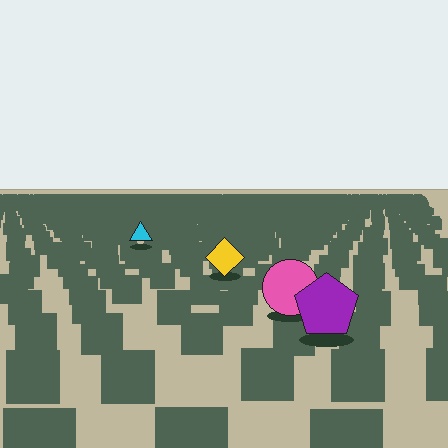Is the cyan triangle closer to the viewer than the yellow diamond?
No. The yellow diamond is closer — you can tell from the texture gradient: the ground texture is coarser near it.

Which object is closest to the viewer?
The purple pentagon is closest. The texture marks near it are larger and more spread out.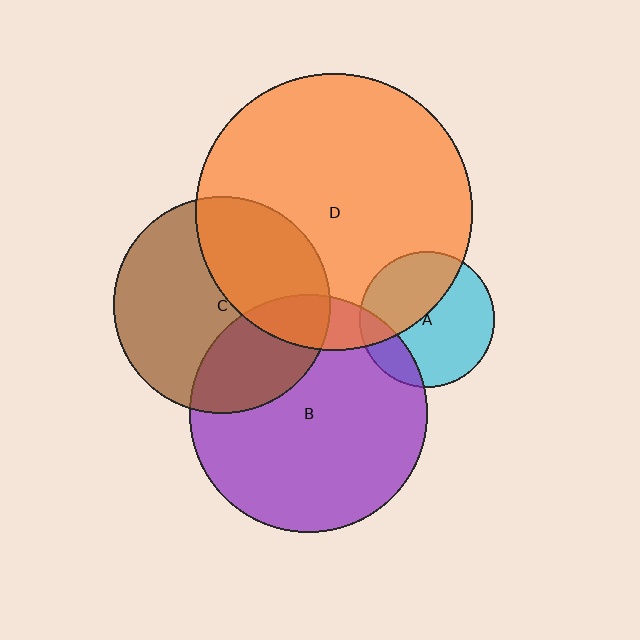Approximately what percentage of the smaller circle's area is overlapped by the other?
Approximately 40%.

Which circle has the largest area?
Circle D (orange).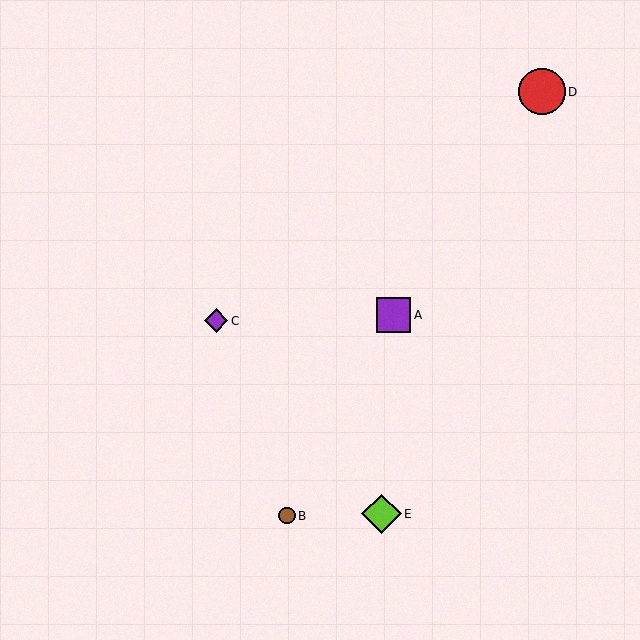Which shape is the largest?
The red circle (labeled D) is the largest.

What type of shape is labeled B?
Shape B is a brown circle.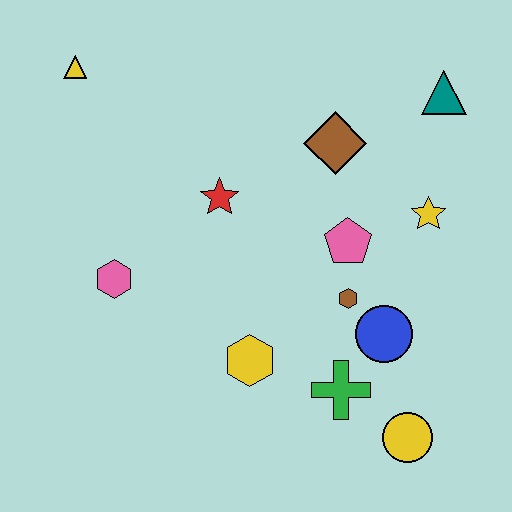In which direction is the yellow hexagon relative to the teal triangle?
The yellow hexagon is below the teal triangle.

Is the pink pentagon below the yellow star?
Yes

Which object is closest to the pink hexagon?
The red star is closest to the pink hexagon.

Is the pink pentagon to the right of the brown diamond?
Yes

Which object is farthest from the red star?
The yellow circle is farthest from the red star.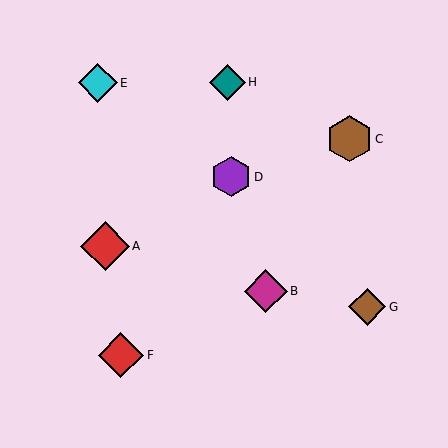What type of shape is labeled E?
Shape E is a cyan diamond.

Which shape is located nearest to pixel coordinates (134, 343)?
The red diamond (labeled F) at (121, 355) is nearest to that location.